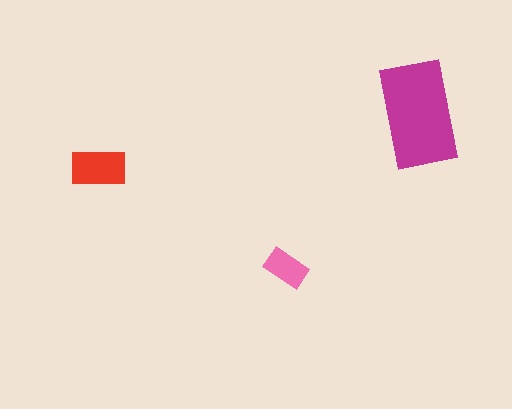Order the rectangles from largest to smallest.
the magenta one, the red one, the pink one.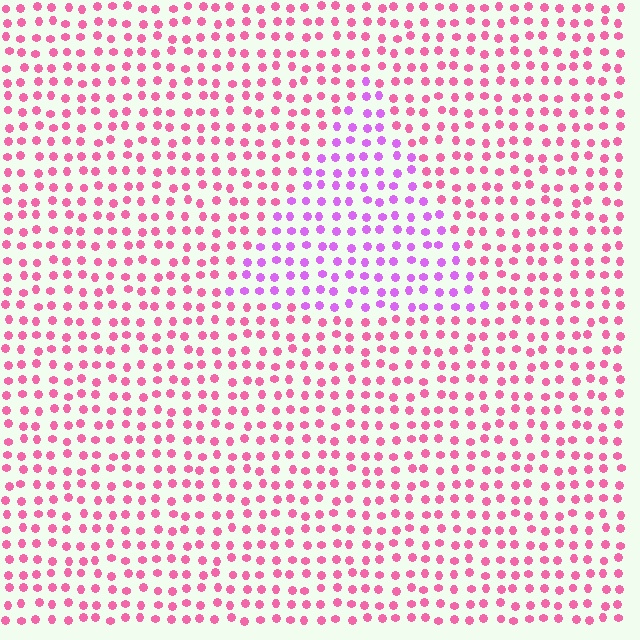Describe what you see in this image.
The image is filled with small pink elements in a uniform arrangement. A triangle-shaped region is visible where the elements are tinted to a slightly different hue, forming a subtle color boundary.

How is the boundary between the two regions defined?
The boundary is defined purely by a slight shift in hue (about 42 degrees). Spacing, size, and orientation are identical on both sides.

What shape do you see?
I see a triangle.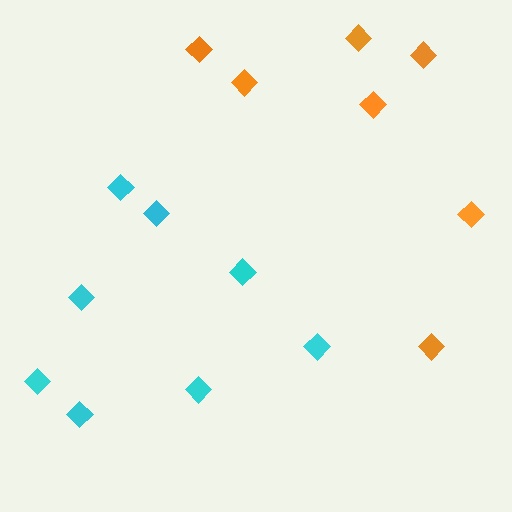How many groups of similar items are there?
There are 2 groups: one group of orange diamonds (7) and one group of cyan diamonds (8).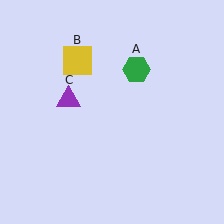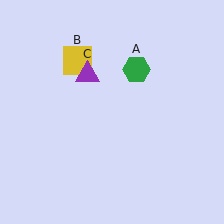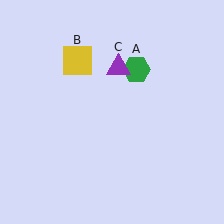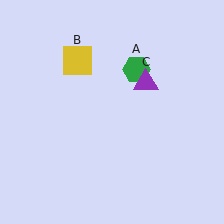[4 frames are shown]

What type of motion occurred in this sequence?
The purple triangle (object C) rotated clockwise around the center of the scene.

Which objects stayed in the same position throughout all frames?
Green hexagon (object A) and yellow square (object B) remained stationary.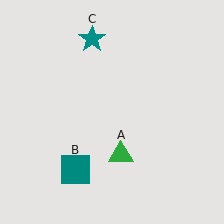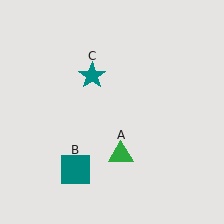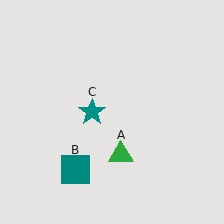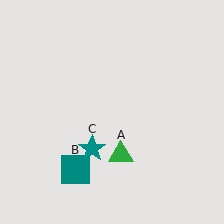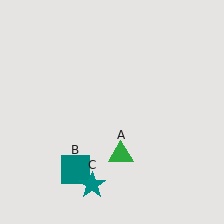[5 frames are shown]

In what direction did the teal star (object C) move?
The teal star (object C) moved down.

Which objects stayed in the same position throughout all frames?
Green triangle (object A) and teal square (object B) remained stationary.